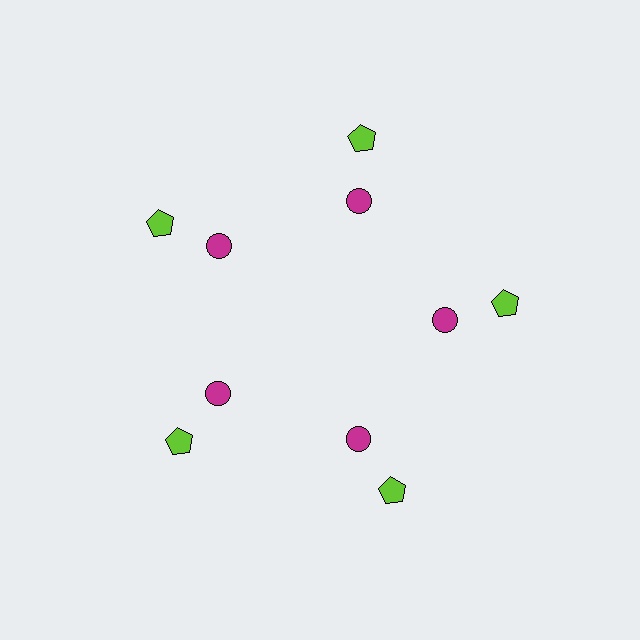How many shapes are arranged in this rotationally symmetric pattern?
There are 10 shapes, arranged in 5 groups of 2.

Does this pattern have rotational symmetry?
Yes, this pattern has 5-fold rotational symmetry. It looks the same after rotating 72 degrees around the center.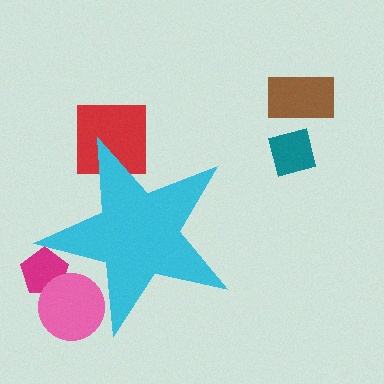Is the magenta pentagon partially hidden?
Yes, the magenta pentagon is partially hidden behind the cyan star.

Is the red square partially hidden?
Yes, the red square is partially hidden behind the cyan star.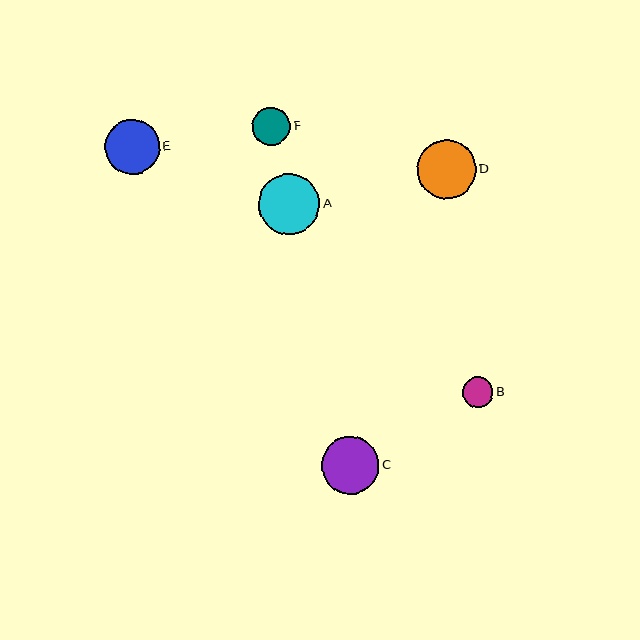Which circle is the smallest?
Circle B is the smallest with a size of approximately 30 pixels.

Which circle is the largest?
Circle A is the largest with a size of approximately 61 pixels.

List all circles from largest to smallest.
From largest to smallest: A, D, C, E, F, B.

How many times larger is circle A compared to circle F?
Circle A is approximately 1.6 times the size of circle F.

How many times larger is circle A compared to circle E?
Circle A is approximately 1.1 times the size of circle E.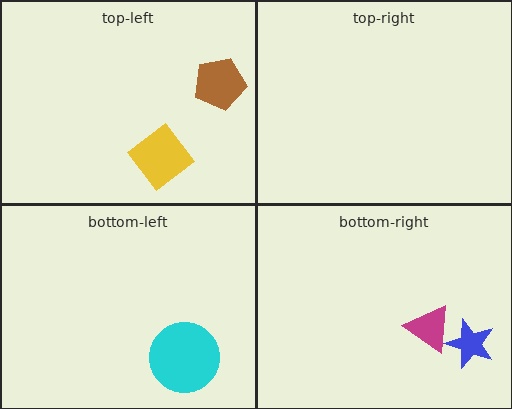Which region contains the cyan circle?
The bottom-left region.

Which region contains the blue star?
The bottom-right region.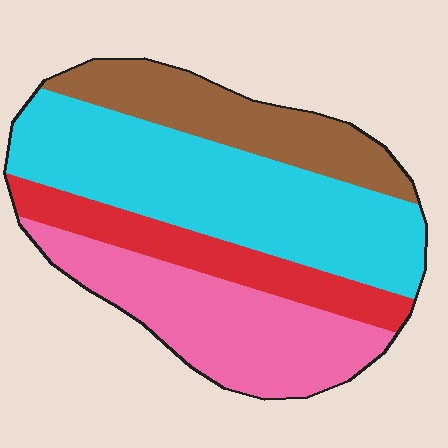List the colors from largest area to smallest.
From largest to smallest: cyan, pink, brown, red.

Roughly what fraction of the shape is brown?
Brown covers roughly 20% of the shape.